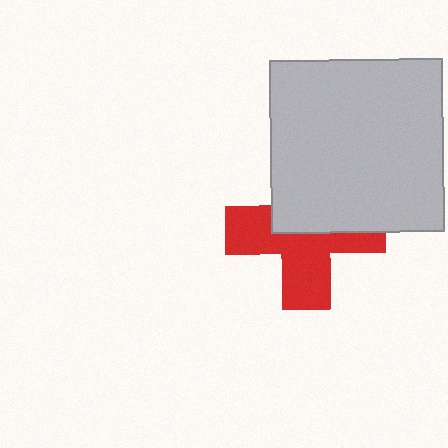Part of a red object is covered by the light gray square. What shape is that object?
It is a cross.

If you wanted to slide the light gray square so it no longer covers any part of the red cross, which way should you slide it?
Slide it up — that is the most direct way to separate the two shapes.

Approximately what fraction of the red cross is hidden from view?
Roughly 46% of the red cross is hidden behind the light gray square.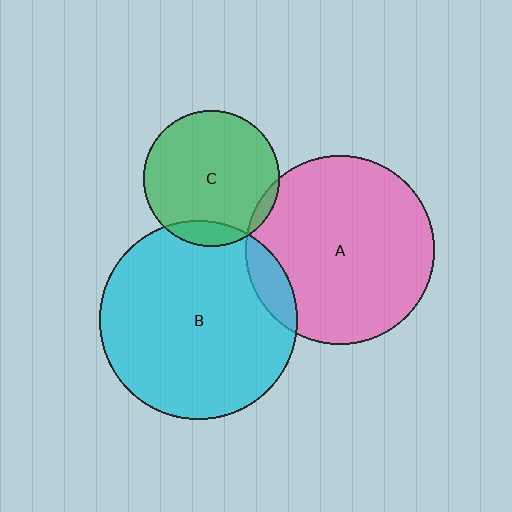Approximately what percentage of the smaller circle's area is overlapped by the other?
Approximately 10%.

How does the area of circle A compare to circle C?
Approximately 1.9 times.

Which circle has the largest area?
Circle B (cyan).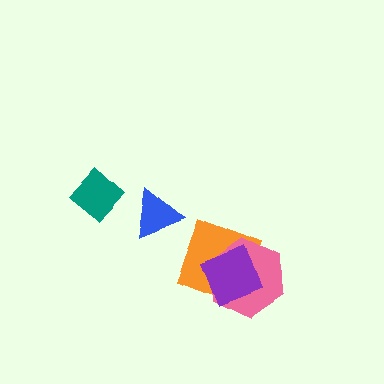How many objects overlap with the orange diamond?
2 objects overlap with the orange diamond.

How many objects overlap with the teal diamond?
0 objects overlap with the teal diamond.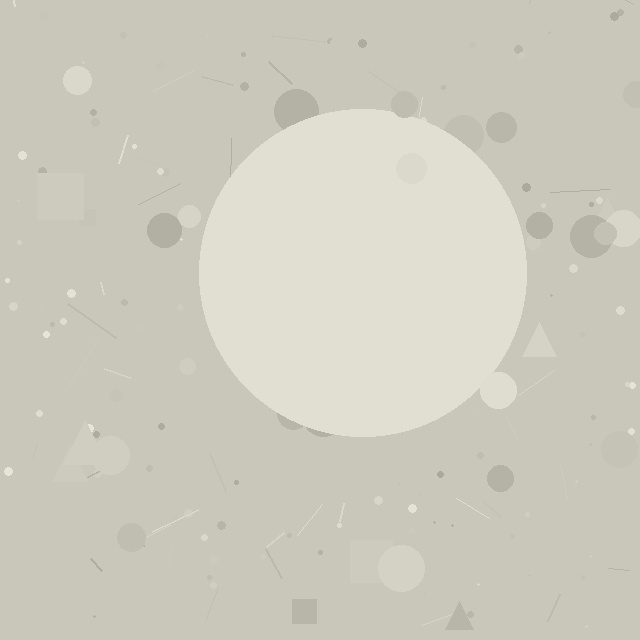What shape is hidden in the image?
A circle is hidden in the image.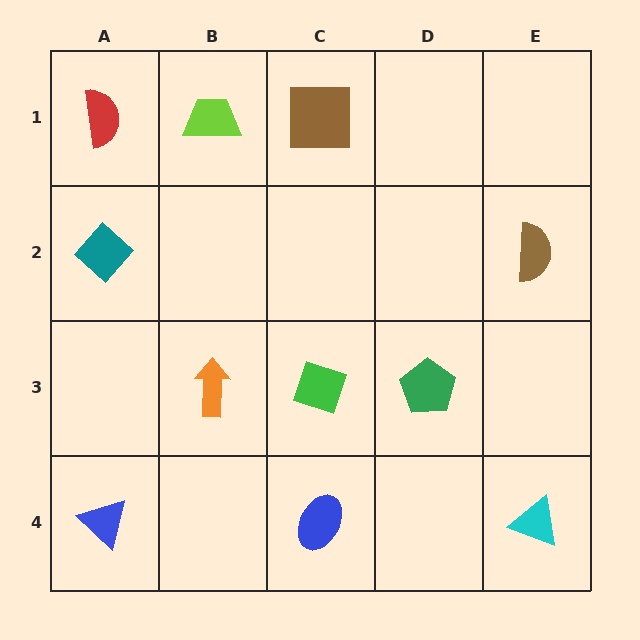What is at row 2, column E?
A brown semicircle.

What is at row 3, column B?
An orange arrow.